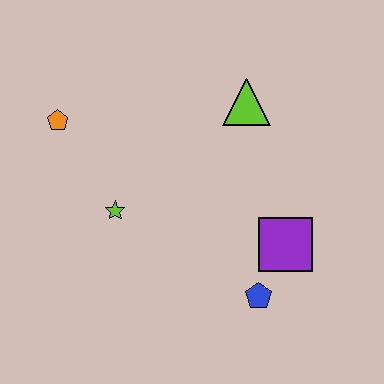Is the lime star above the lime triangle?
No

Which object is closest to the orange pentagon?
The lime star is closest to the orange pentagon.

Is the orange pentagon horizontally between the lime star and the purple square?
No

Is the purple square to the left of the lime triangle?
No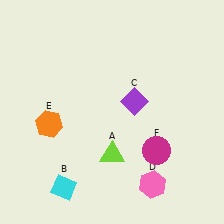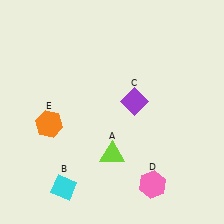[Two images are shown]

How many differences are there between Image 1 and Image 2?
There is 1 difference between the two images.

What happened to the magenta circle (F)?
The magenta circle (F) was removed in Image 2. It was in the bottom-right area of Image 1.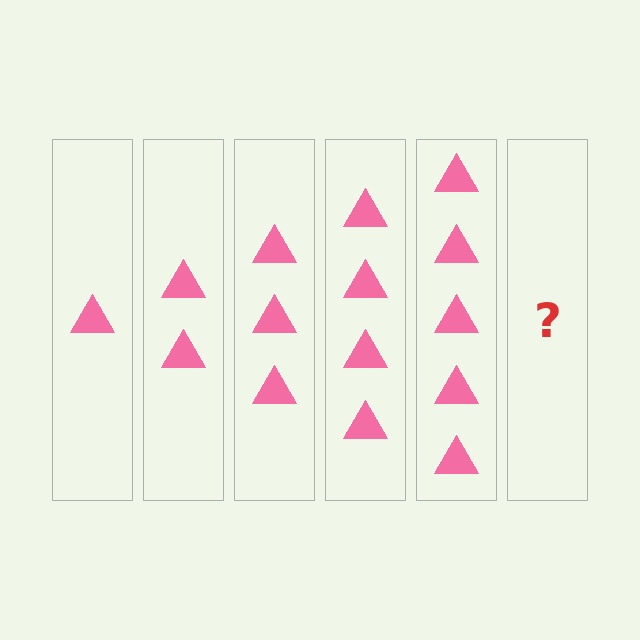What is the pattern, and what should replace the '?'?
The pattern is that each step adds one more triangle. The '?' should be 6 triangles.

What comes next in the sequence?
The next element should be 6 triangles.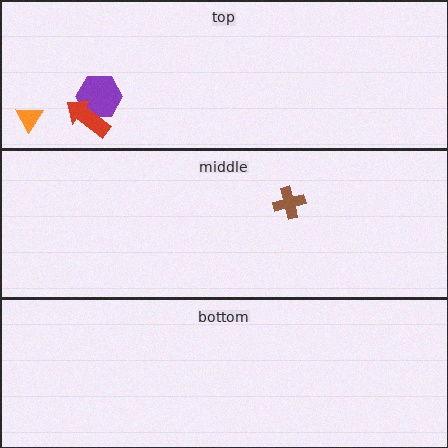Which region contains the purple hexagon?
The top region.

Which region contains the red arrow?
The top region.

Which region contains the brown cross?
The middle region.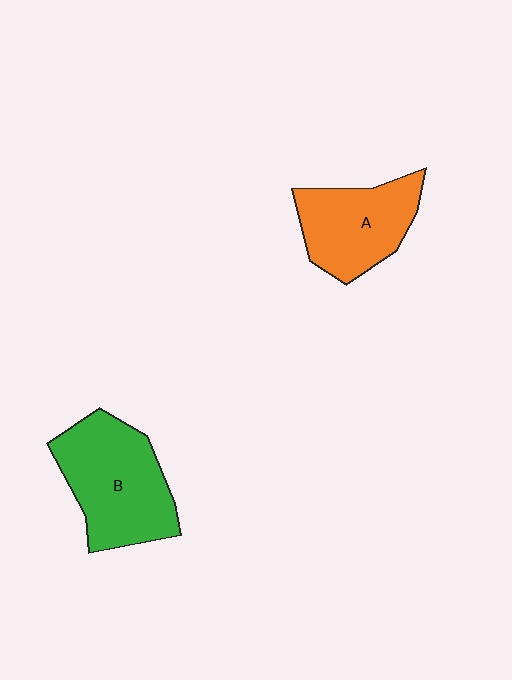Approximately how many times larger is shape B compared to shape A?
Approximately 1.3 times.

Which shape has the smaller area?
Shape A (orange).